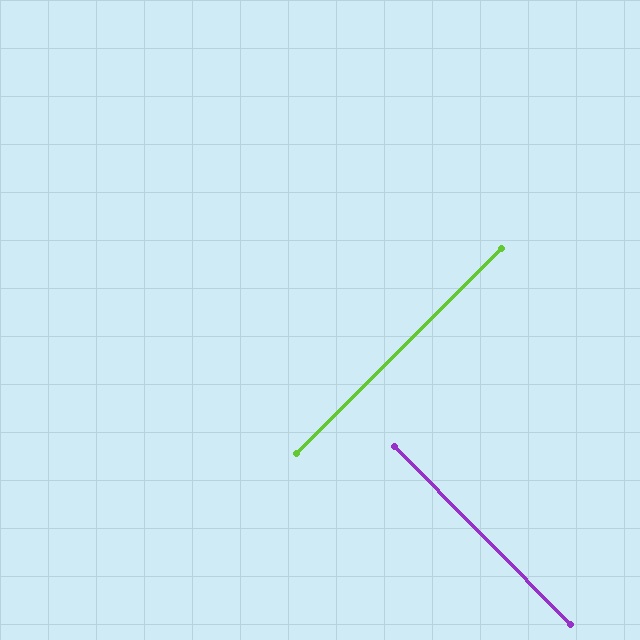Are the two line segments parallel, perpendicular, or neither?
Perpendicular — they meet at approximately 90°.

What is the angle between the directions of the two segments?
Approximately 90 degrees.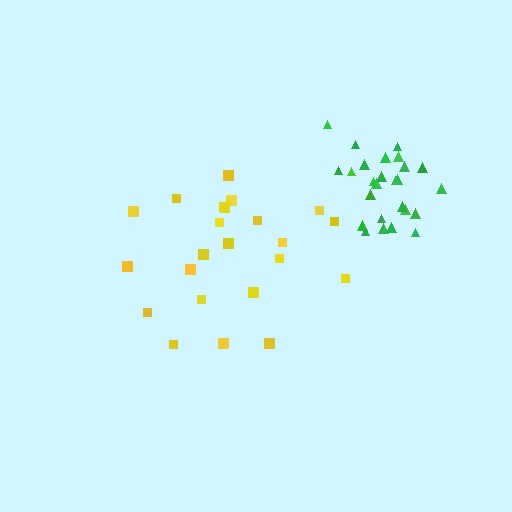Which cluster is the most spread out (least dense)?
Yellow.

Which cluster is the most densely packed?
Green.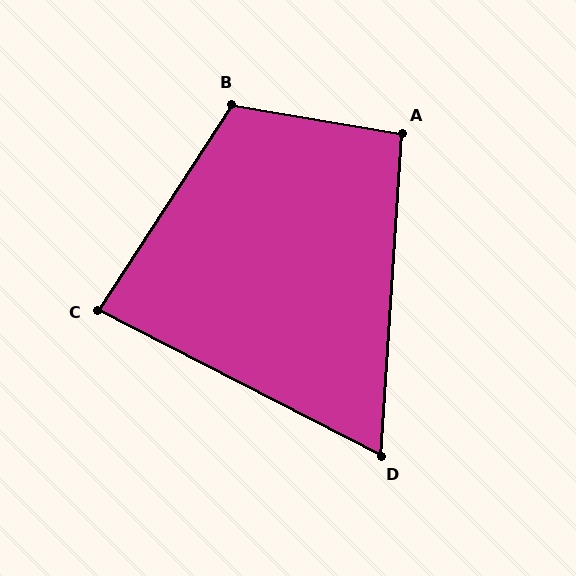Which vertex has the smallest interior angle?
D, at approximately 67 degrees.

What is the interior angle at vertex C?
Approximately 84 degrees (acute).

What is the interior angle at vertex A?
Approximately 96 degrees (obtuse).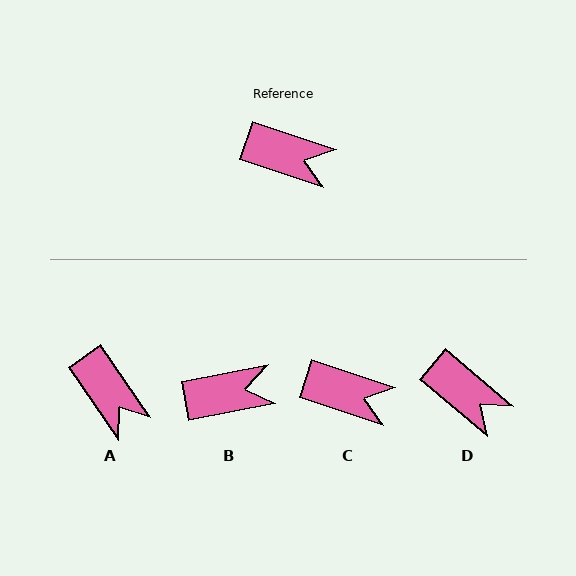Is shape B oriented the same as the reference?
No, it is off by about 30 degrees.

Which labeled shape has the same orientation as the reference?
C.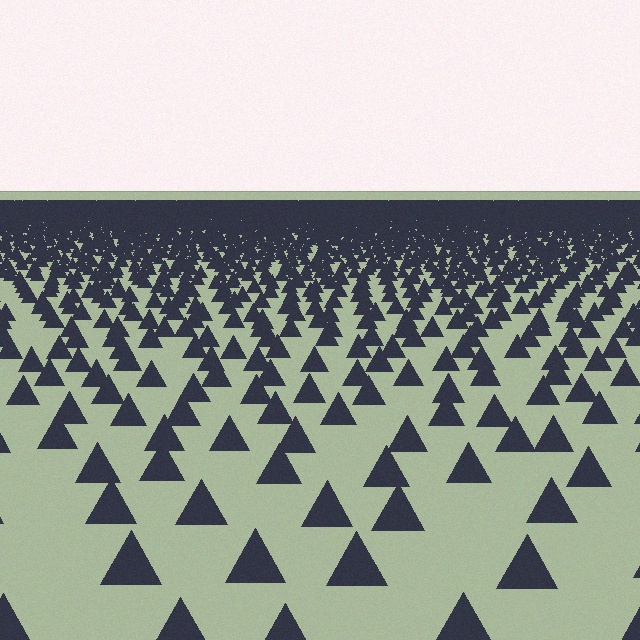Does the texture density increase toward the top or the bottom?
Density increases toward the top.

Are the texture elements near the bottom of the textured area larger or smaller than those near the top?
Larger. Near the bottom, elements are closer to the viewer and appear at a bigger on-screen size.